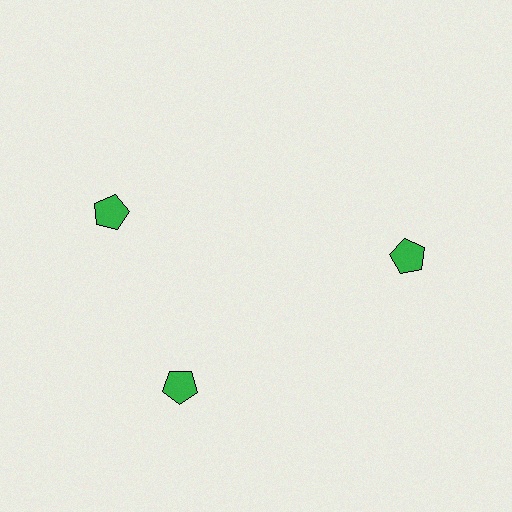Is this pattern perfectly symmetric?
No. The 3 green pentagons are arranged in a ring, but one element near the 11 o'clock position is rotated out of alignment along the ring, breaking the 3-fold rotational symmetry.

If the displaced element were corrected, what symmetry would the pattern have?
It would have 3-fold rotational symmetry — the pattern would map onto itself every 120 degrees.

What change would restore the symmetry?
The symmetry would be restored by rotating it back into even spacing with its neighbors so that all 3 pentagons sit at equal angles and equal distance from the center.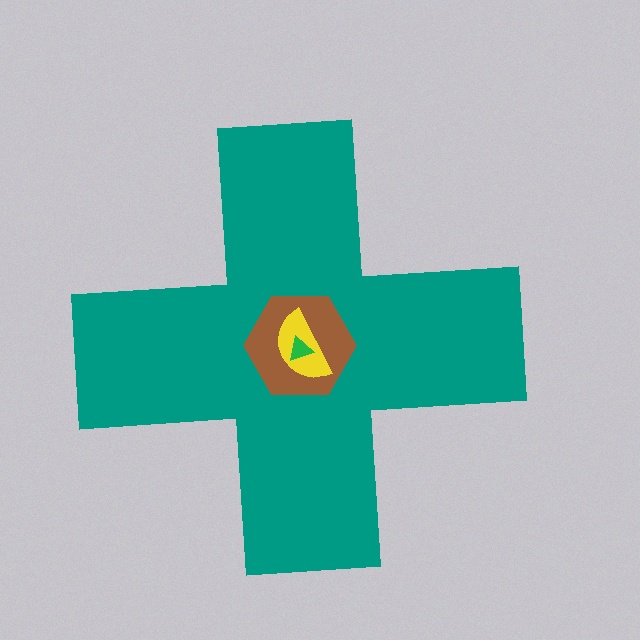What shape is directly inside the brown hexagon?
The yellow semicircle.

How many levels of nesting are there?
4.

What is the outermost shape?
The teal cross.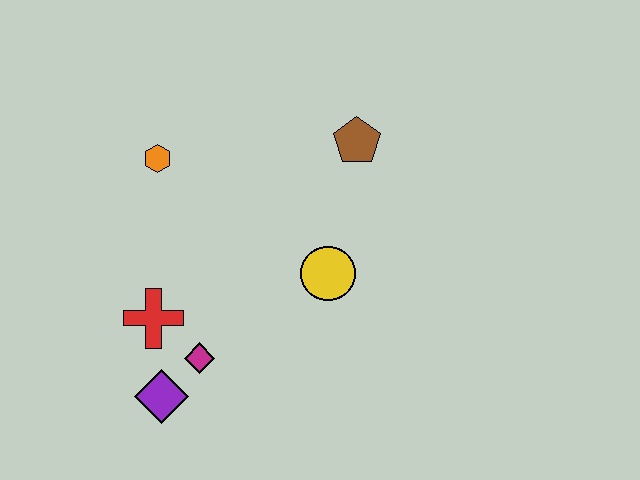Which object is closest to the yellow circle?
The brown pentagon is closest to the yellow circle.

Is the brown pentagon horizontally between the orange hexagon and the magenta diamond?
No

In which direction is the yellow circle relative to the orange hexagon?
The yellow circle is to the right of the orange hexagon.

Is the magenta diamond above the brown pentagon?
No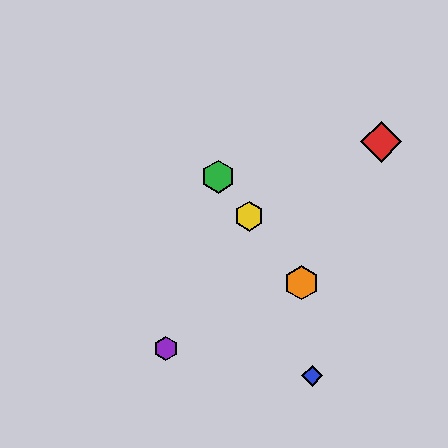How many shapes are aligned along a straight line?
3 shapes (the green hexagon, the yellow hexagon, the orange hexagon) are aligned along a straight line.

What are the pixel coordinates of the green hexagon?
The green hexagon is at (218, 177).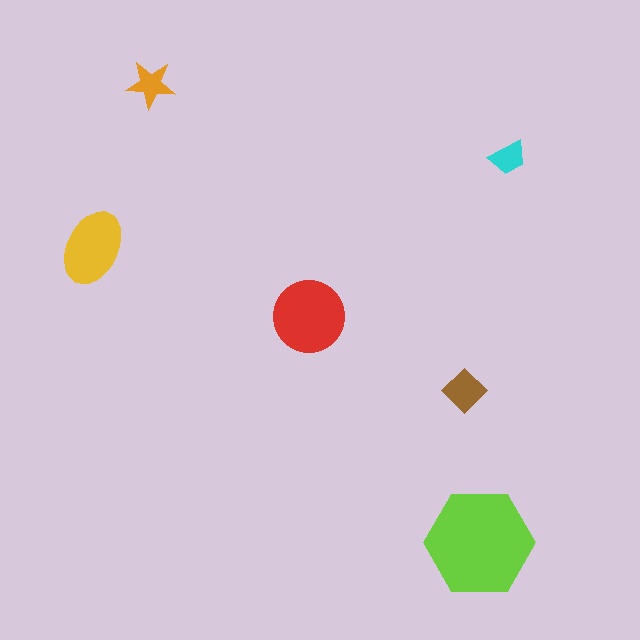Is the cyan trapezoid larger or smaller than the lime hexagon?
Smaller.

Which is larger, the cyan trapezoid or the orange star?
The orange star.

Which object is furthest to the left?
The yellow ellipse is leftmost.